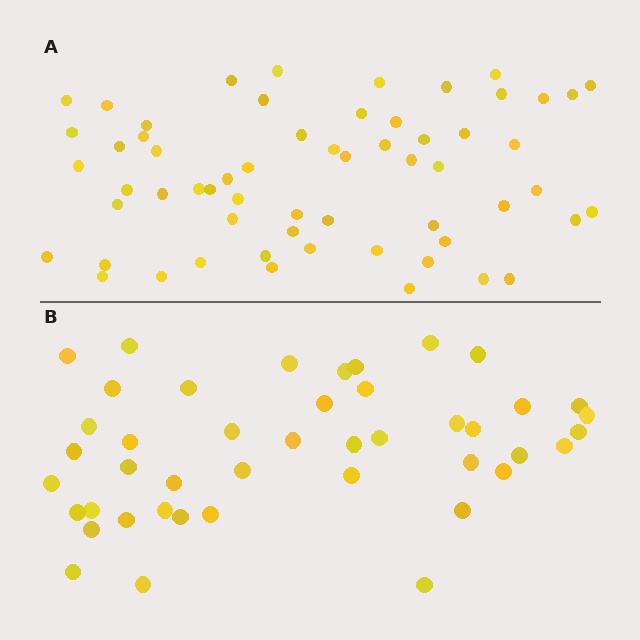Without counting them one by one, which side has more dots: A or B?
Region A (the top region) has more dots.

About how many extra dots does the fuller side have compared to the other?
Region A has approximately 15 more dots than region B.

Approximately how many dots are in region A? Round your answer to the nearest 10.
About 60 dots.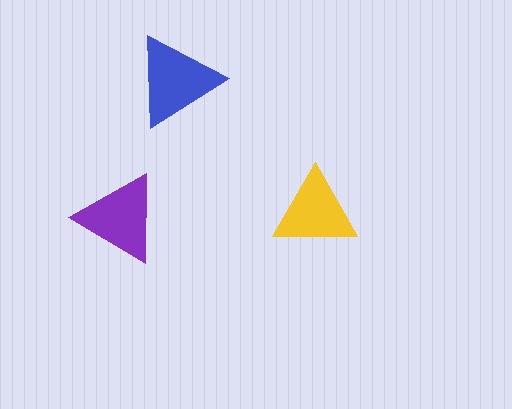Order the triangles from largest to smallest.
the blue one, the purple one, the yellow one.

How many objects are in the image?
There are 3 objects in the image.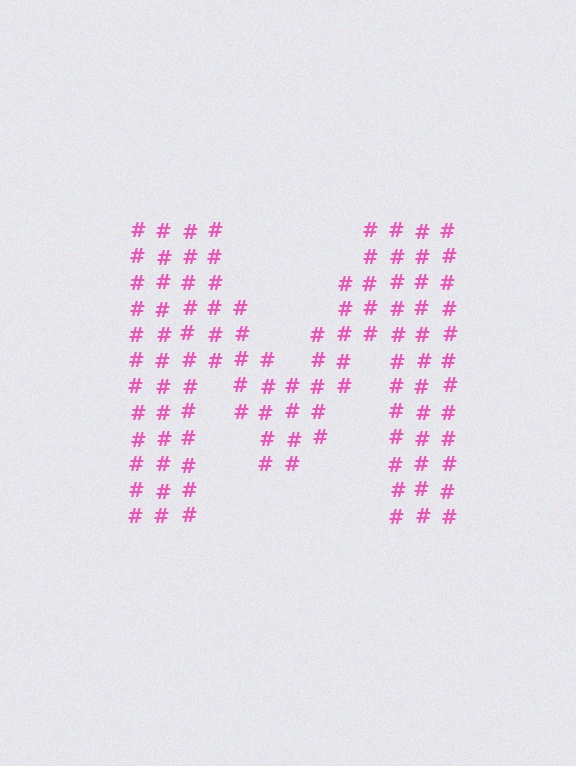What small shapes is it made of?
It is made of small hash symbols.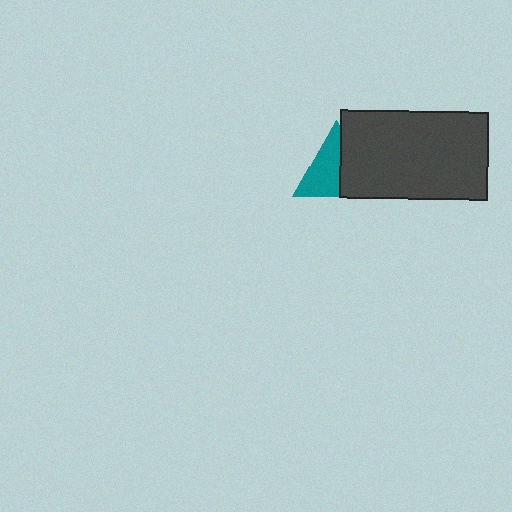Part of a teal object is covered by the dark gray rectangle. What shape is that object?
It is a triangle.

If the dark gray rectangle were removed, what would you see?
You would see the complete teal triangle.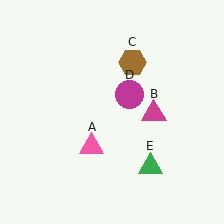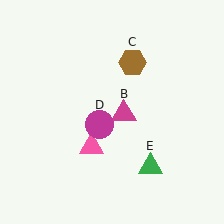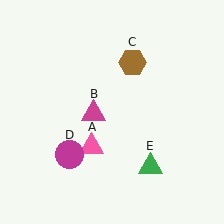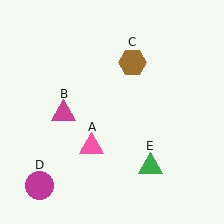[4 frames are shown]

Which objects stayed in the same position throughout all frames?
Pink triangle (object A) and brown hexagon (object C) and green triangle (object E) remained stationary.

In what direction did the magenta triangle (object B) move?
The magenta triangle (object B) moved left.